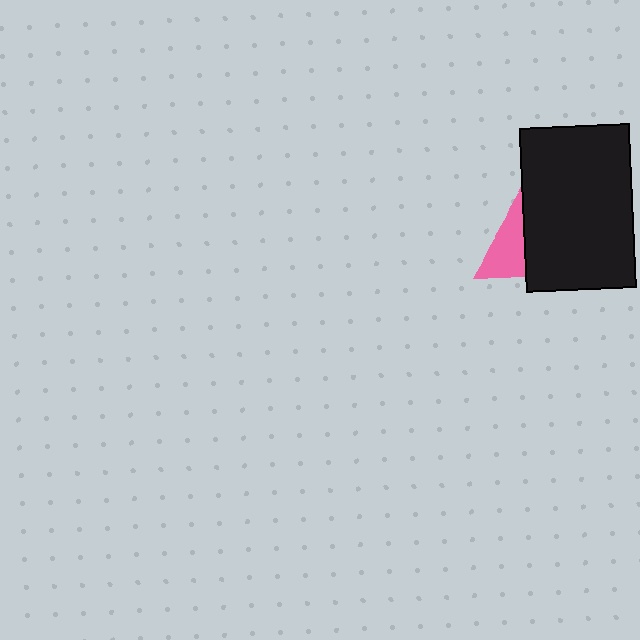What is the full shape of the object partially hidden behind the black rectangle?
The partially hidden object is a pink triangle.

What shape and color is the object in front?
The object in front is a black rectangle.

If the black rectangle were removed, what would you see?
You would see the complete pink triangle.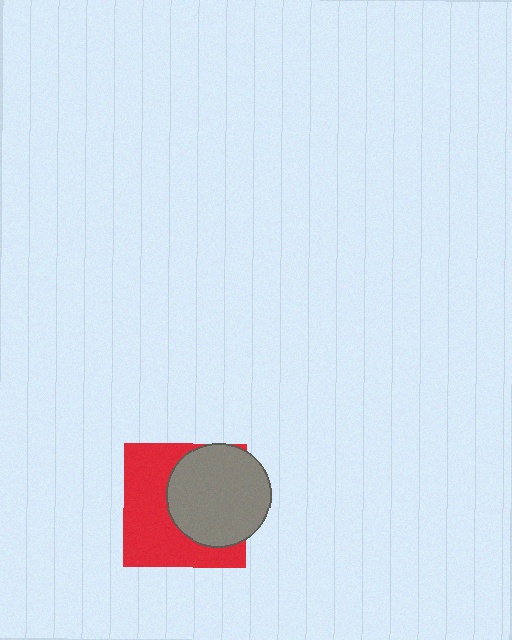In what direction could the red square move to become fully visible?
The red square could move left. That would shift it out from behind the gray circle entirely.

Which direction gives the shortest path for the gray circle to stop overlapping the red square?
Moving right gives the shortest separation.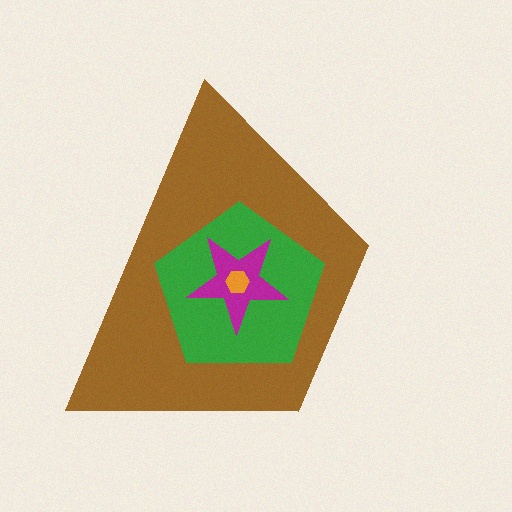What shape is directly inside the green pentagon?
The magenta star.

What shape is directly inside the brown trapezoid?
The green pentagon.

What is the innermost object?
The orange hexagon.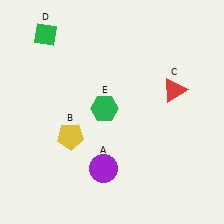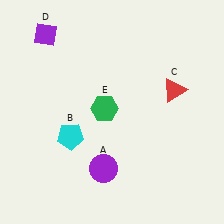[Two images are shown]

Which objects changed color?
B changed from yellow to cyan. D changed from green to purple.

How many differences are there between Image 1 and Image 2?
There are 2 differences between the two images.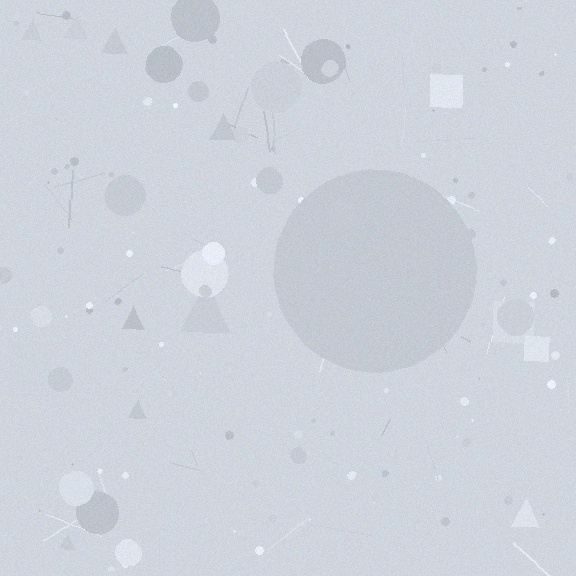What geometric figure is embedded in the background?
A circle is embedded in the background.